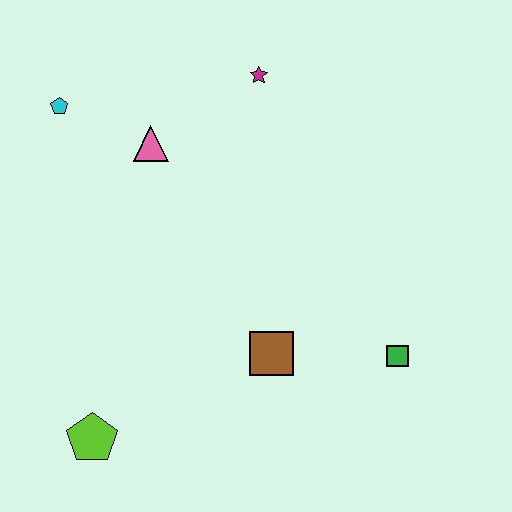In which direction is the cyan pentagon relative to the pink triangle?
The cyan pentagon is to the left of the pink triangle.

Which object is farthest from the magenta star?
The lime pentagon is farthest from the magenta star.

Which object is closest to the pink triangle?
The cyan pentagon is closest to the pink triangle.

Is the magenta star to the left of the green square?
Yes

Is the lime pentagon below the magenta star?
Yes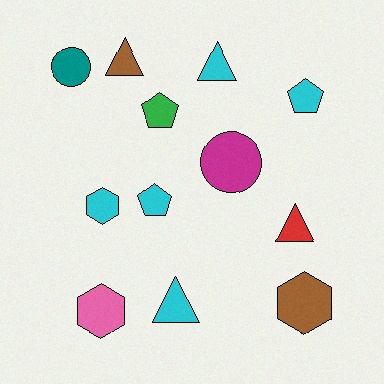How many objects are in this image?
There are 12 objects.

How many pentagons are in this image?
There are 3 pentagons.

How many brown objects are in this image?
There are 2 brown objects.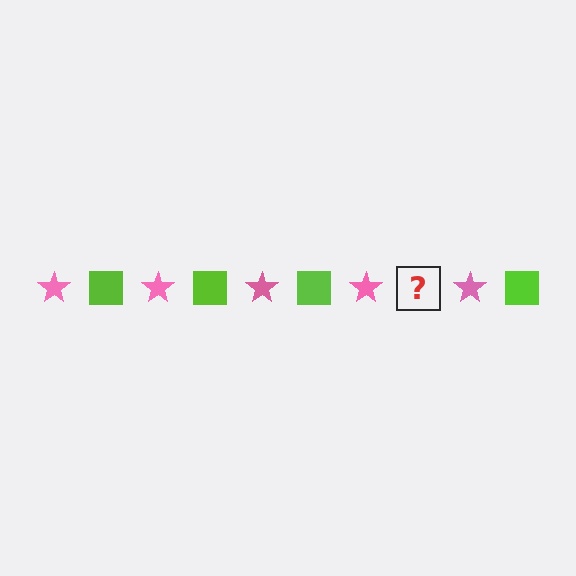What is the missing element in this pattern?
The missing element is a lime square.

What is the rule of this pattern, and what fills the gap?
The rule is that the pattern alternates between pink star and lime square. The gap should be filled with a lime square.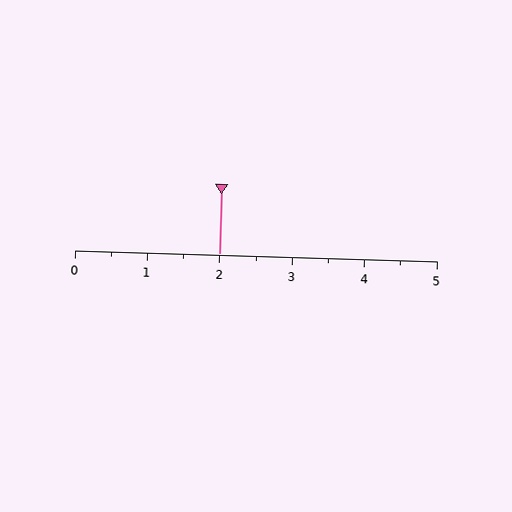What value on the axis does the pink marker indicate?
The marker indicates approximately 2.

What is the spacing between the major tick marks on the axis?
The major ticks are spaced 1 apart.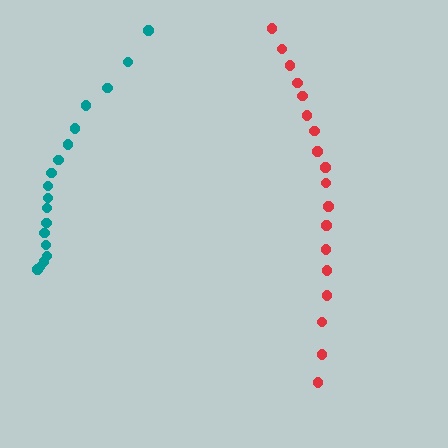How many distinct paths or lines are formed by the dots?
There are 2 distinct paths.